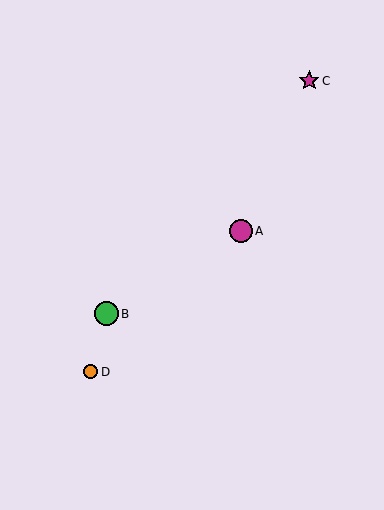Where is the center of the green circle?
The center of the green circle is at (106, 314).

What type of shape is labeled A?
Shape A is a magenta circle.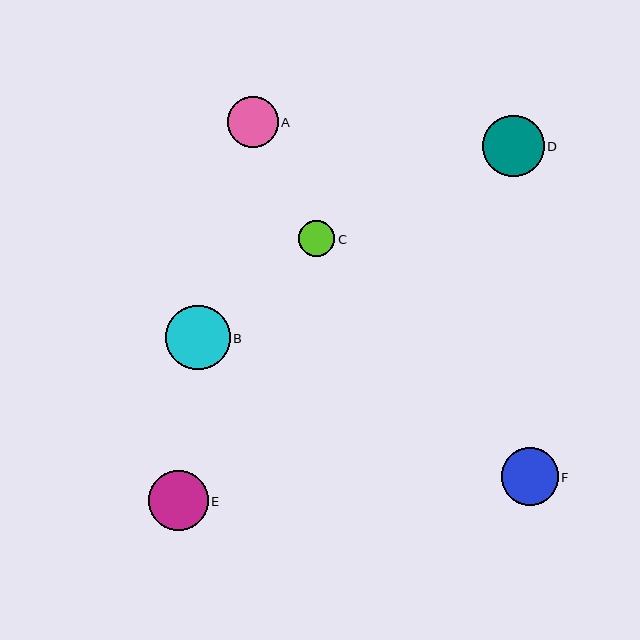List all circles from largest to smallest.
From largest to smallest: B, D, E, F, A, C.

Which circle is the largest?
Circle B is the largest with a size of approximately 65 pixels.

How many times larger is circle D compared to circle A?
Circle D is approximately 1.2 times the size of circle A.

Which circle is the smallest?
Circle C is the smallest with a size of approximately 36 pixels.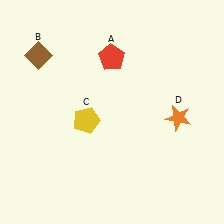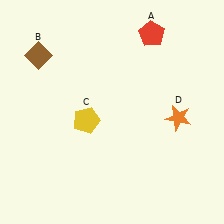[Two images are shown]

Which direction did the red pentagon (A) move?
The red pentagon (A) moved right.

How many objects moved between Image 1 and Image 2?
1 object moved between the two images.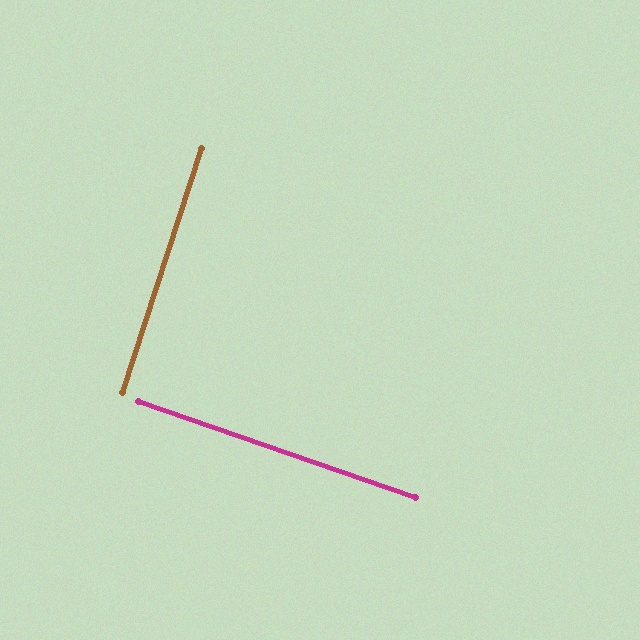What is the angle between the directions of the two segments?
Approximately 89 degrees.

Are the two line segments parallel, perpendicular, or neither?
Perpendicular — they meet at approximately 89°.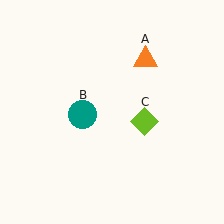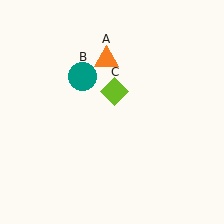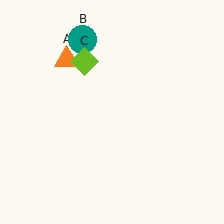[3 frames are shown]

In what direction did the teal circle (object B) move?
The teal circle (object B) moved up.